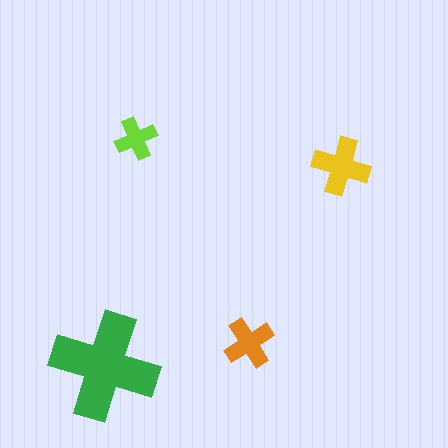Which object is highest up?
The lime cross is topmost.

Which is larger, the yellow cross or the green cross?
The green one.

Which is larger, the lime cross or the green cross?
The green one.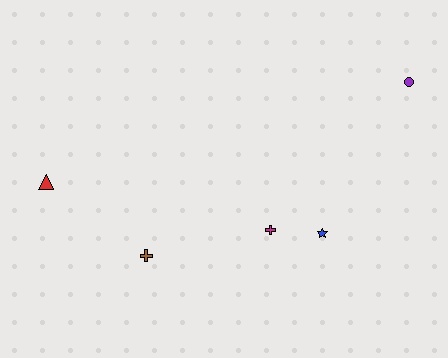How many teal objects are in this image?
There are no teal objects.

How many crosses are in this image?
There are 2 crosses.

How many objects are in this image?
There are 5 objects.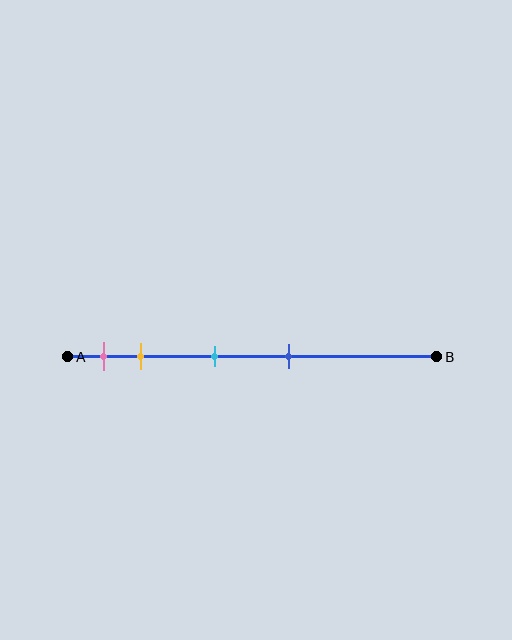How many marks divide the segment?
There are 4 marks dividing the segment.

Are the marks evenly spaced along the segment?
No, the marks are not evenly spaced.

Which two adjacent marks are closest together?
The pink and yellow marks are the closest adjacent pair.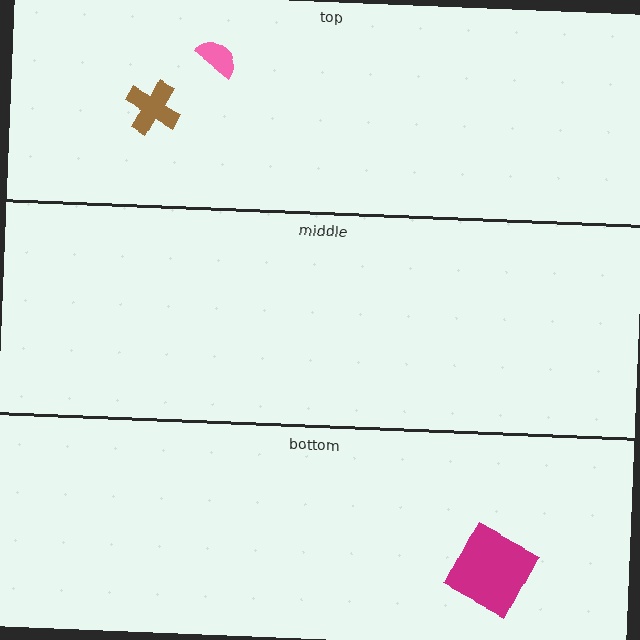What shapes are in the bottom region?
The magenta square.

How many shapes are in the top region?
2.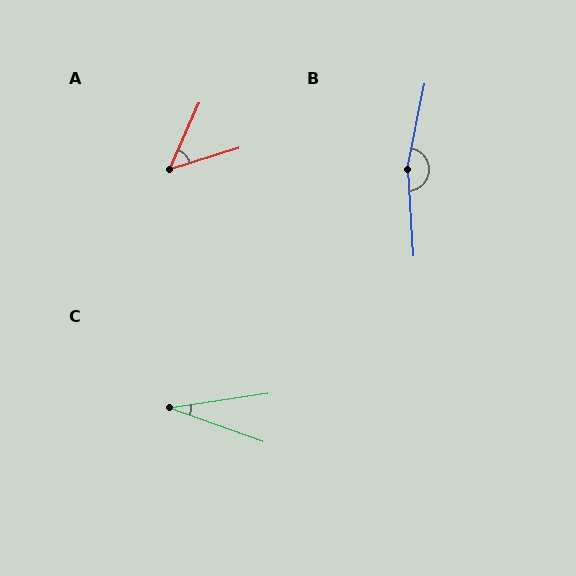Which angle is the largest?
B, at approximately 165 degrees.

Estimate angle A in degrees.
Approximately 49 degrees.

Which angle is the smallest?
C, at approximately 27 degrees.